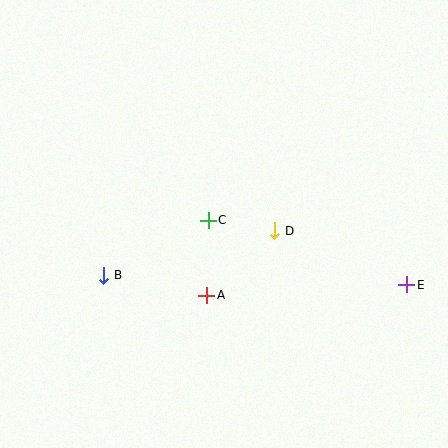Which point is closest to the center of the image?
Point C at (208, 220) is closest to the center.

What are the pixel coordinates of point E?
Point E is at (407, 285).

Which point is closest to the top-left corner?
Point B is closest to the top-left corner.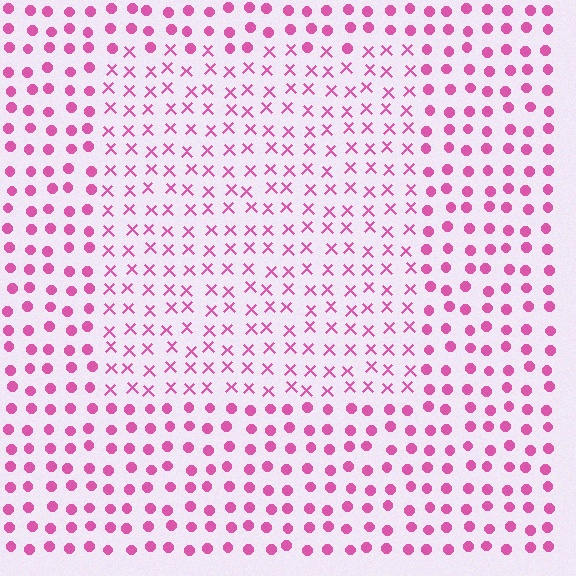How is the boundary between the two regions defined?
The boundary is defined by a change in element shape: X marks inside vs. circles outside. All elements share the same color and spacing.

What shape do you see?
I see a rectangle.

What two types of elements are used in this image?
The image uses X marks inside the rectangle region and circles outside it.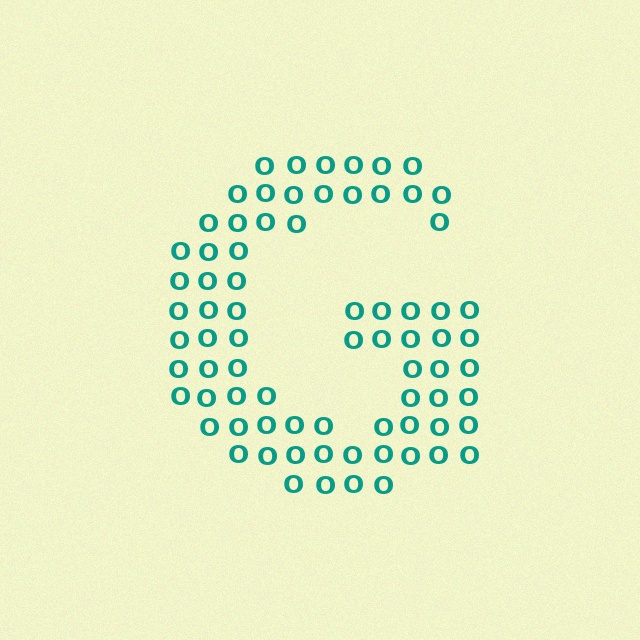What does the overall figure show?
The overall figure shows the letter G.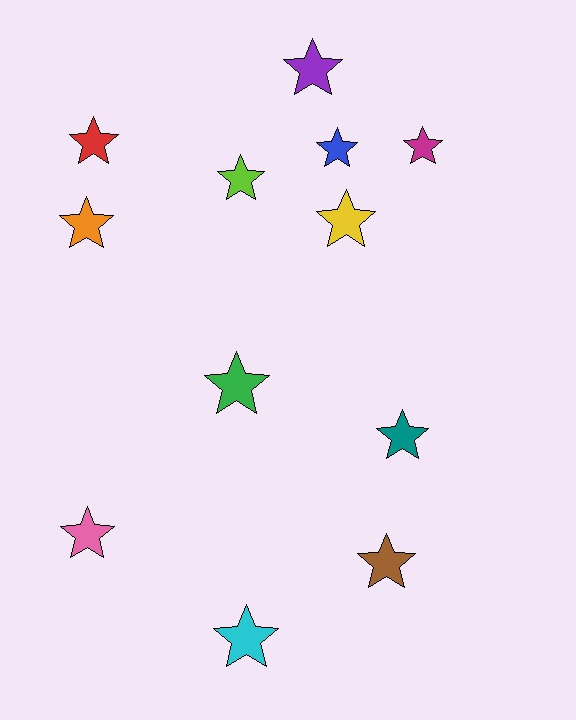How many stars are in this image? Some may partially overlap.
There are 12 stars.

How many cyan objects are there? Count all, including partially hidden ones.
There is 1 cyan object.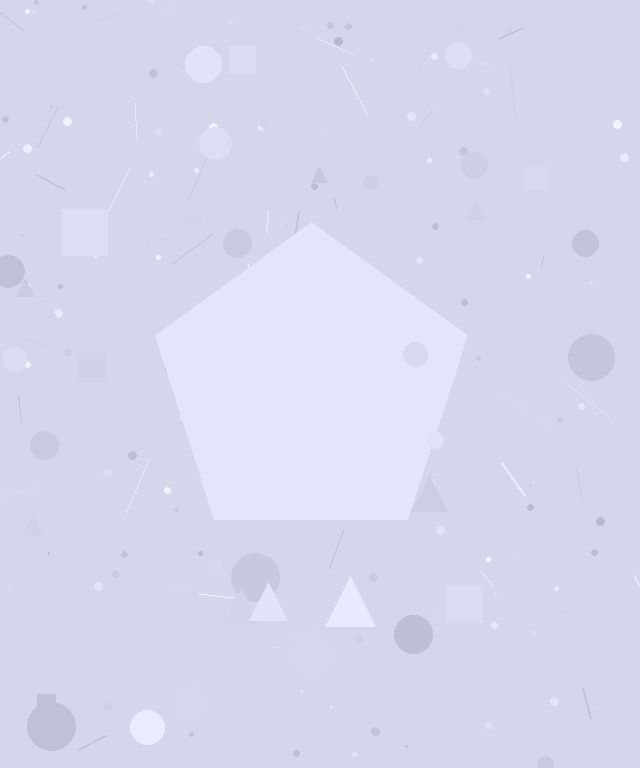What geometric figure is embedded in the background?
A pentagon is embedded in the background.